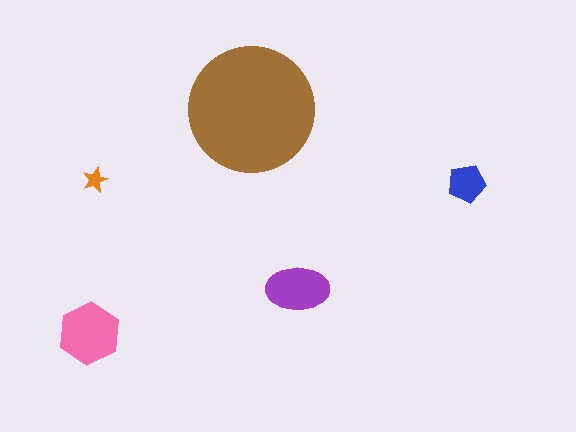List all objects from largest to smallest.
The brown circle, the pink hexagon, the purple ellipse, the blue pentagon, the orange star.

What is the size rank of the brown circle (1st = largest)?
1st.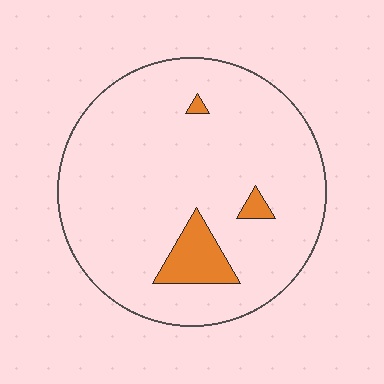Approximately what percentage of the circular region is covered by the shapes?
Approximately 10%.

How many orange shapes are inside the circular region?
3.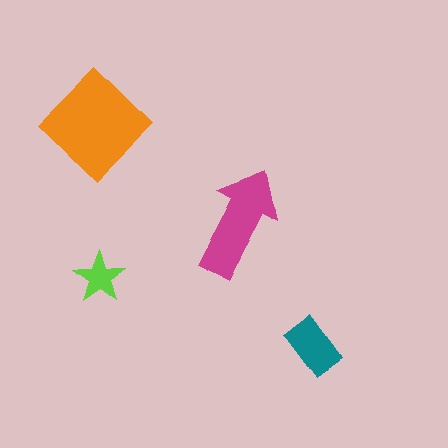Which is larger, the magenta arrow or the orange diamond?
The orange diamond.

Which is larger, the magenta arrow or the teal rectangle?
The magenta arrow.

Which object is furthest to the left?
The lime star is leftmost.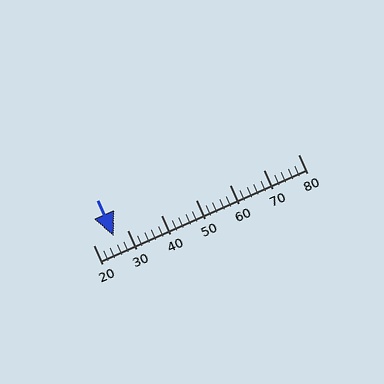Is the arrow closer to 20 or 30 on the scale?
The arrow is closer to 30.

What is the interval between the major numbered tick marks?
The major tick marks are spaced 10 units apart.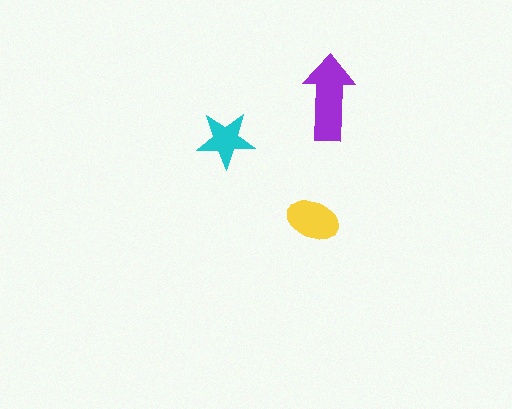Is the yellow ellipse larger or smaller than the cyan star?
Larger.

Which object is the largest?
The purple arrow.